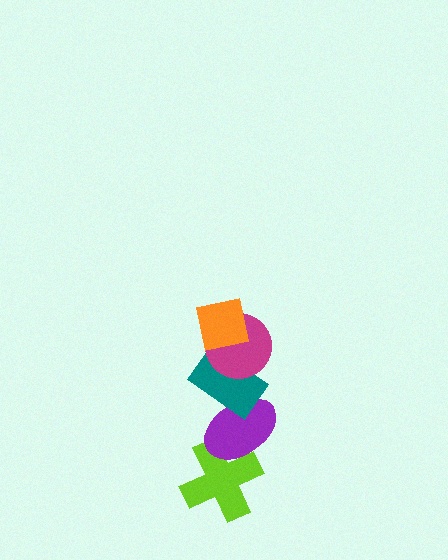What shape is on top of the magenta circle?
The orange square is on top of the magenta circle.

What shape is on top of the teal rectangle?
The magenta circle is on top of the teal rectangle.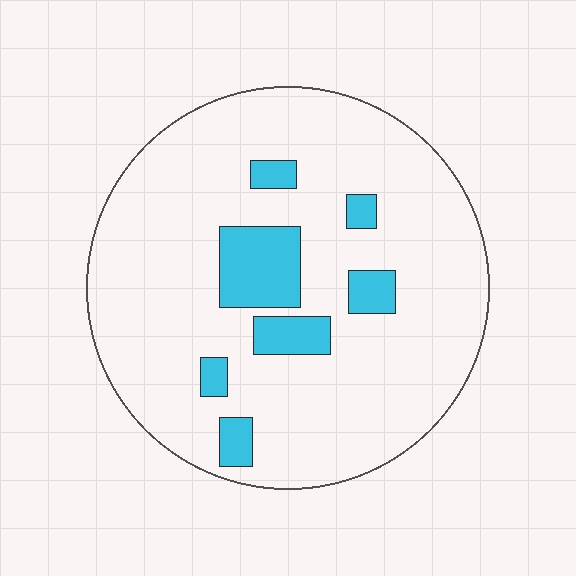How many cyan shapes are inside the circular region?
7.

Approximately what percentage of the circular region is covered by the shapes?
Approximately 15%.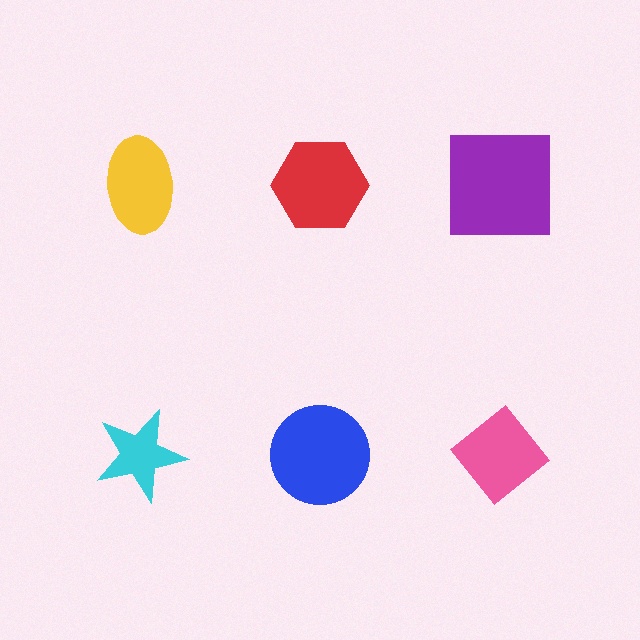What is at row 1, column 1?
A yellow ellipse.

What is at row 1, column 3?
A purple square.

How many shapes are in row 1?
3 shapes.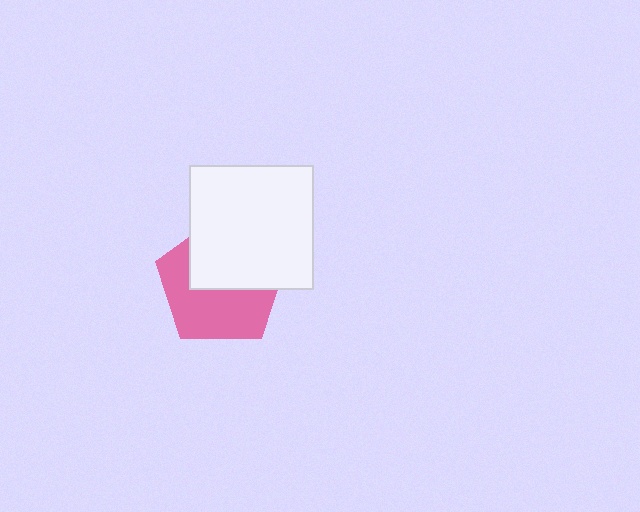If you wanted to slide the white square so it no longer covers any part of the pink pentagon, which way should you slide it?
Slide it up — that is the most direct way to separate the two shapes.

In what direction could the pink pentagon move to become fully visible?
The pink pentagon could move down. That would shift it out from behind the white square entirely.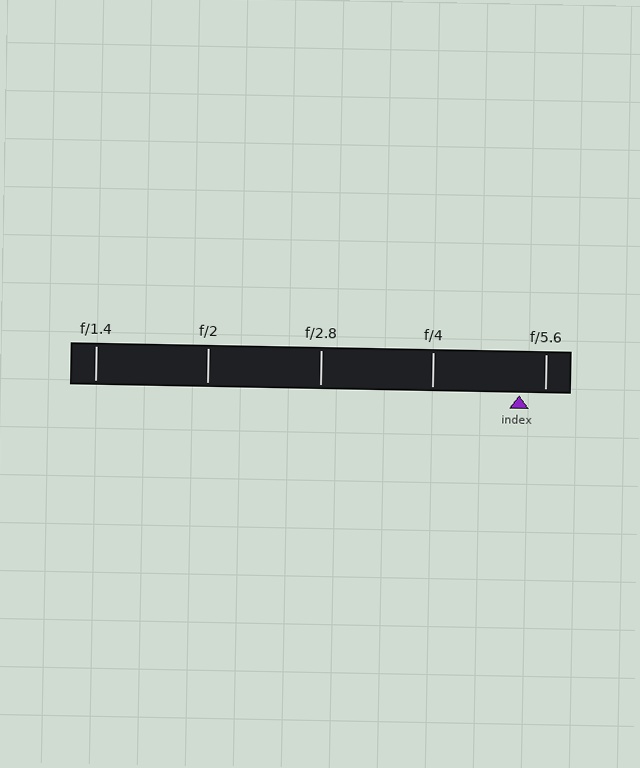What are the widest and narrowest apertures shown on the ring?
The widest aperture shown is f/1.4 and the narrowest is f/5.6.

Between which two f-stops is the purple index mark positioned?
The index mark is between f/4 and f/5.6.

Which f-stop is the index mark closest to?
The index mark is closest to f/5.6.